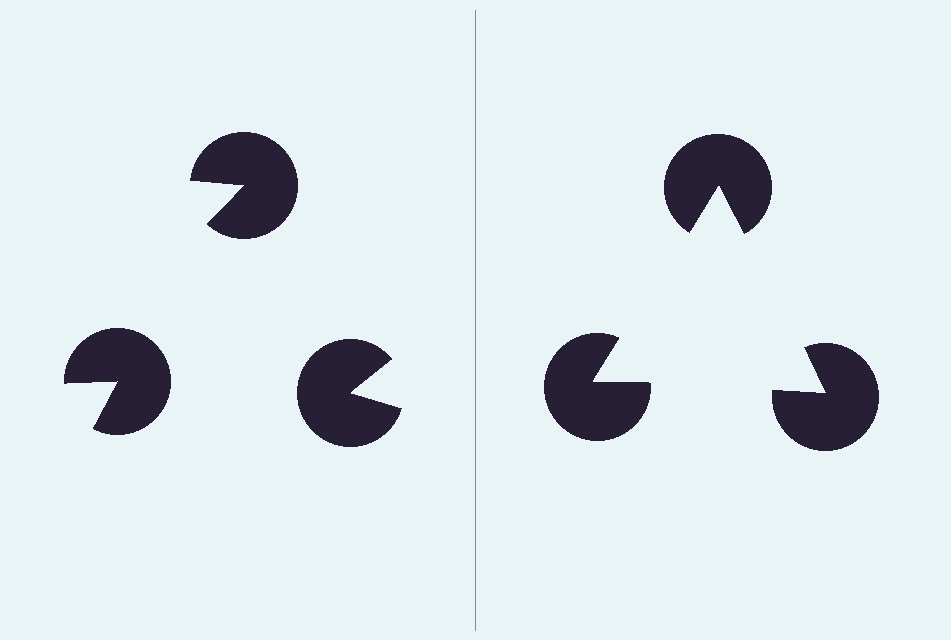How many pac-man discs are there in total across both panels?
6 — 3 on each side.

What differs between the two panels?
The pac-man discs are positioned identically on both sides; only the wedge orientations differ. On the right they align to a triangle; on the left they are misaligned.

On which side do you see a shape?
An illusory triangle appears on the right side. On the left side the wedge cuts are rotated, so no coherent shape forms.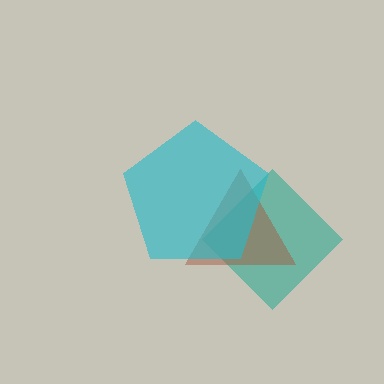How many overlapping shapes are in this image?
There are 3 overlapping shapes in the image.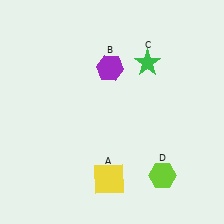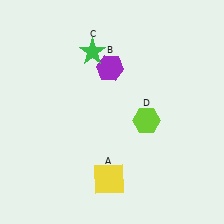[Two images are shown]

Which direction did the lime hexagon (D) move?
The lime hexagon (D) moved up.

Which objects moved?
The objects that moved are: the green star (C), the lime hexagon (D).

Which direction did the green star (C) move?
The green star (C) moved left.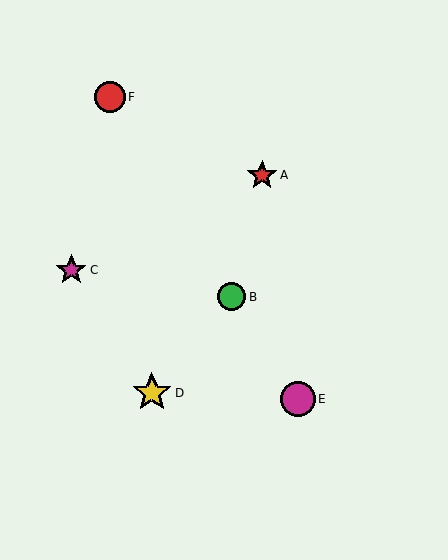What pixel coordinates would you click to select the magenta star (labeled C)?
Click at (71, 270) to select the magenta star C.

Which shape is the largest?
The yellow star (labeled D) is the largest.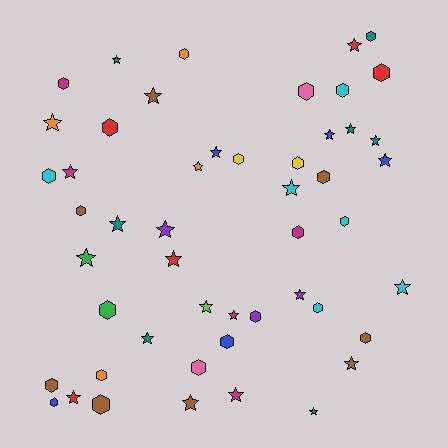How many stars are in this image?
There are 26 stars.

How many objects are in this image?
There are 50 objects.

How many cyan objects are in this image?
There are 6 cyan objects.